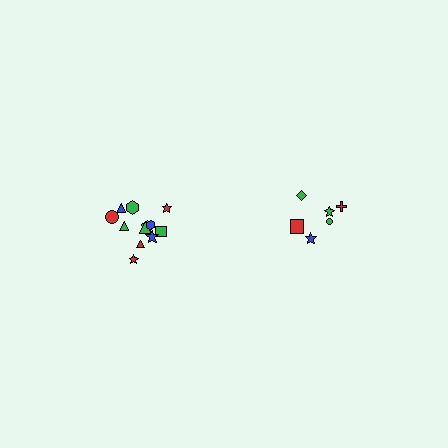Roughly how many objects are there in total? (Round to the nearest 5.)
Roughly 20 objects in total.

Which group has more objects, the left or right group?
The left group.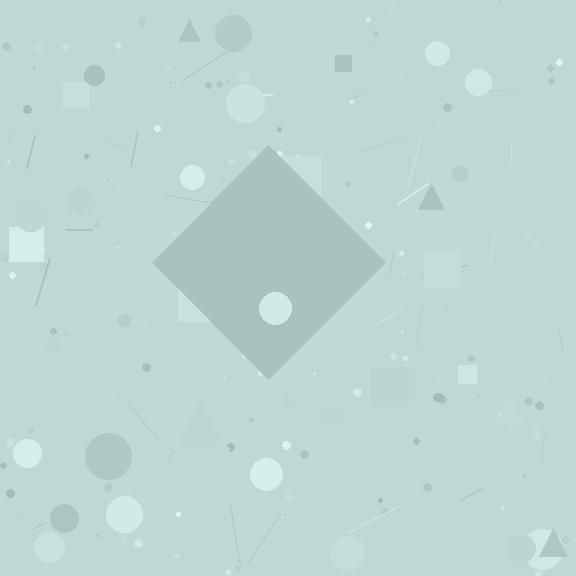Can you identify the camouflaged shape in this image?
The camouflaged shape is a diamond.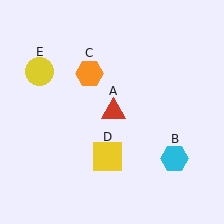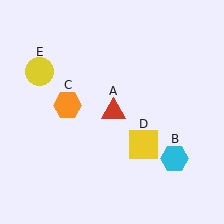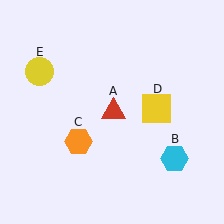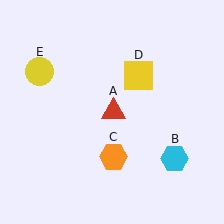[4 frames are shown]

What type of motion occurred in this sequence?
The orange hexagon (object C), yellow square (object D) rotated counterclockwise around the center of the scene.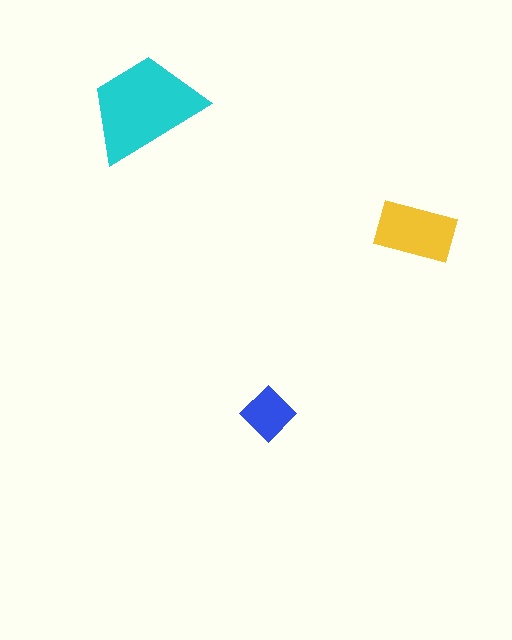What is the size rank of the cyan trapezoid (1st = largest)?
1st.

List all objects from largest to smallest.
The cyan trapezoid, the yellow rectangle, the blue diamond.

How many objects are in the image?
There are 3 objects in the image.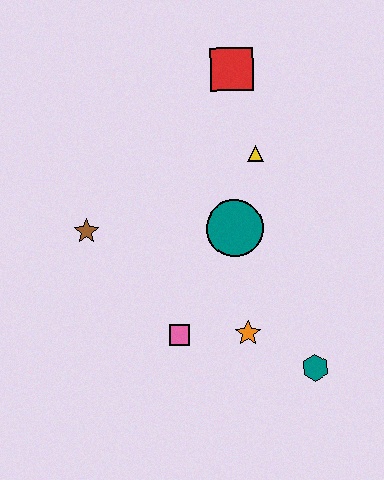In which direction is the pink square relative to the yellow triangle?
The pink square is below the yellow triangle.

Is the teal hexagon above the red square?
No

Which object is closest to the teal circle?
The yellow triangle is closest to the teal circle.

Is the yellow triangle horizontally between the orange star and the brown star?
No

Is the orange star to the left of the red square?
No